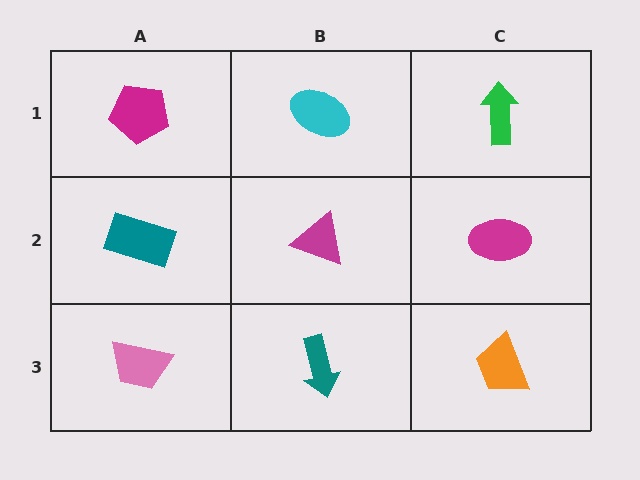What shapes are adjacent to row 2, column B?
A cyan ellipse (row 1, column B), a teal arrow (row 3, column B), a teal rectangle (row 2, column A), a magenta ellipse (row 2, column C).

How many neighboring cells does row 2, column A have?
3.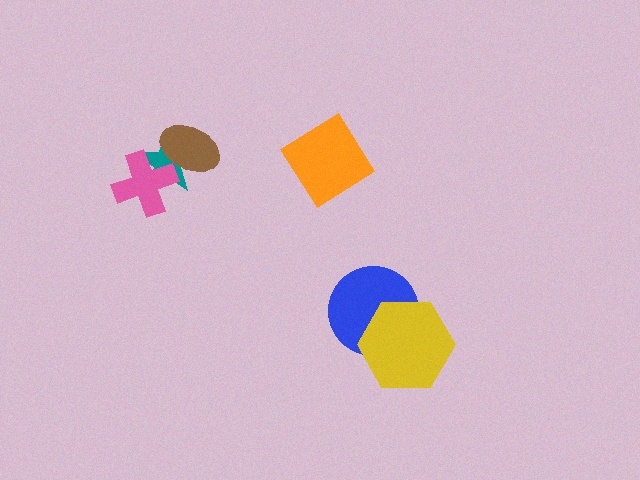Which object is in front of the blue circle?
The yellow hexagon is in front of the blue circle.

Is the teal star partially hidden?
Yes, it is partially covered by another shape.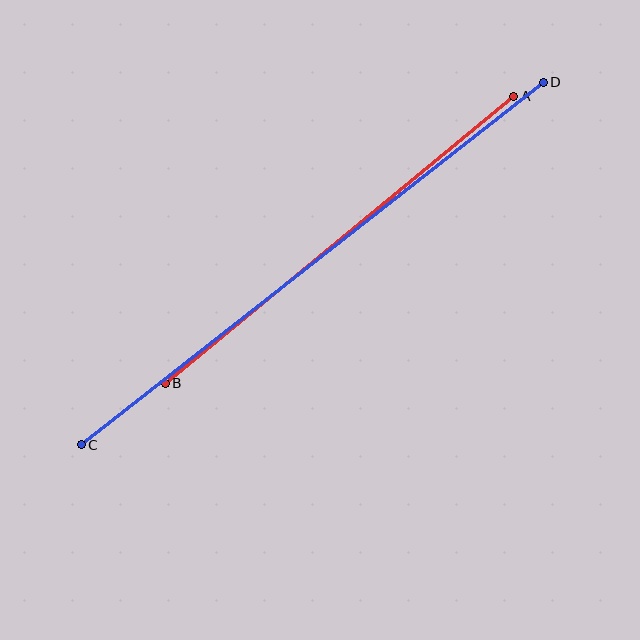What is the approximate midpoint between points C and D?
The midpoint is at approximately (312, 264) pixels.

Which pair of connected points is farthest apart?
Points C and D are farthest apart.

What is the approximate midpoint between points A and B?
The midpoint is at approximately (339, 240) pixels.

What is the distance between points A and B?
The distance is approximately 451 pixels.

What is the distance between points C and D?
The distance is approximately 587 pixels.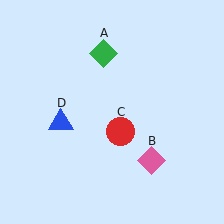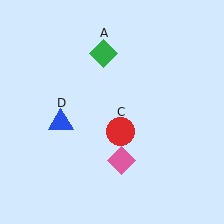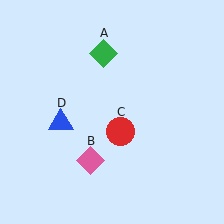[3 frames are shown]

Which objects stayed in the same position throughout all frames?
Green diamond (object A) and red circle (object C) and blue triangle (object D) remained stationary.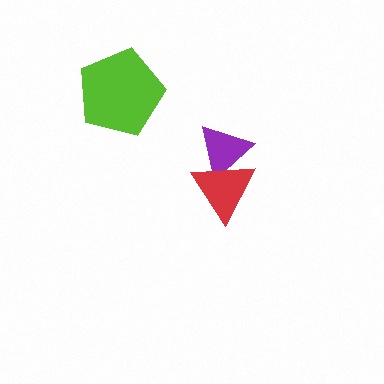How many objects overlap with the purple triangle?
1 object overlaps with the purple triangle.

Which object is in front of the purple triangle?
The red triangle is in front of the purple triangle.